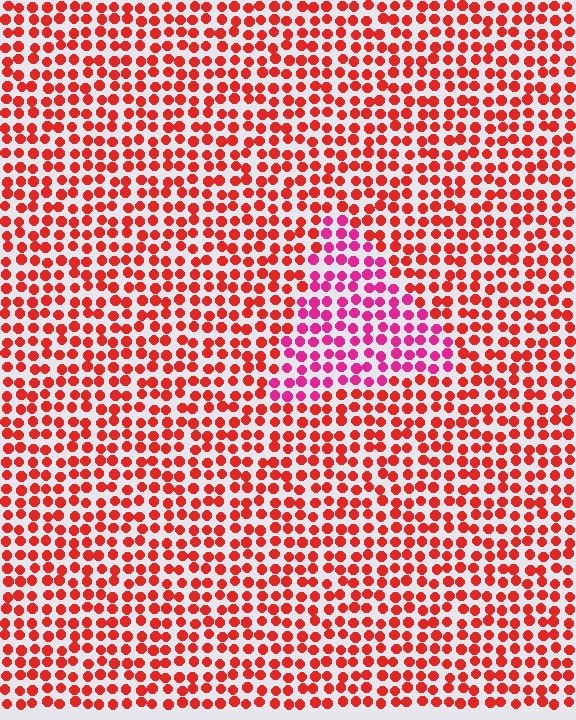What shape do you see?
I see a triangle.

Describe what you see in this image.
The image is filled with small red elements in a uniform arrangement. A triangle-shaped region is visible where the elements are tinted to a slightly different hue, forming a subtle color boundary.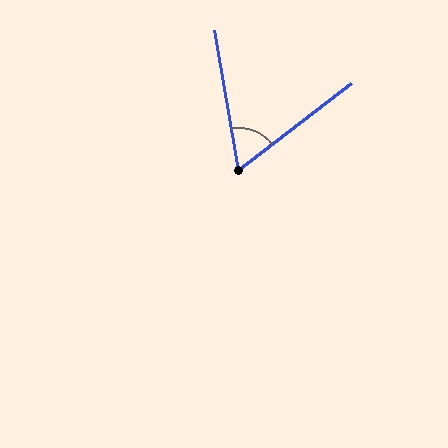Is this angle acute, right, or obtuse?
It is acute.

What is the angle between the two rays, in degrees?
Approximately 62 degrees.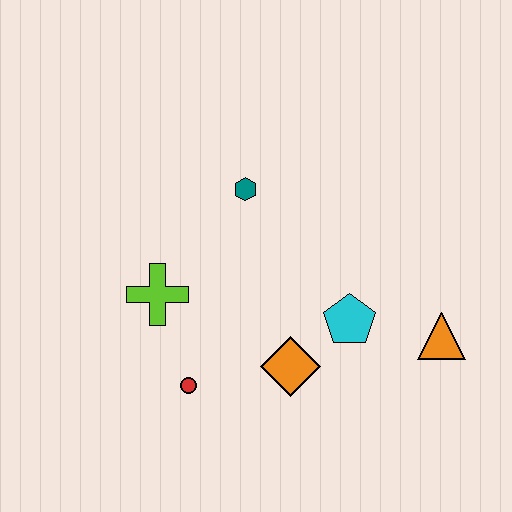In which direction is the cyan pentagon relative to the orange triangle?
The cyan pentagon is to the left of the orange triangle.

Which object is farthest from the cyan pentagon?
The lime cross is farthest from the cyan pentagon.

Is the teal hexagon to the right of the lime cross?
Yes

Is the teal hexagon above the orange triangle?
Yes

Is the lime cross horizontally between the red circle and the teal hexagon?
No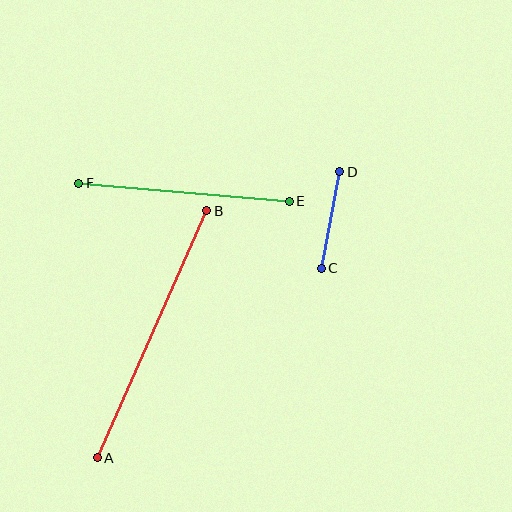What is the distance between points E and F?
The distance is approximately 211 pixels.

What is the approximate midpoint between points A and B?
The midpoint is at approximately (152, 334) pixels.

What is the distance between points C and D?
The distance is approximately 99 pixels.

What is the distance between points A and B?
The distance is approximately 270 pixels.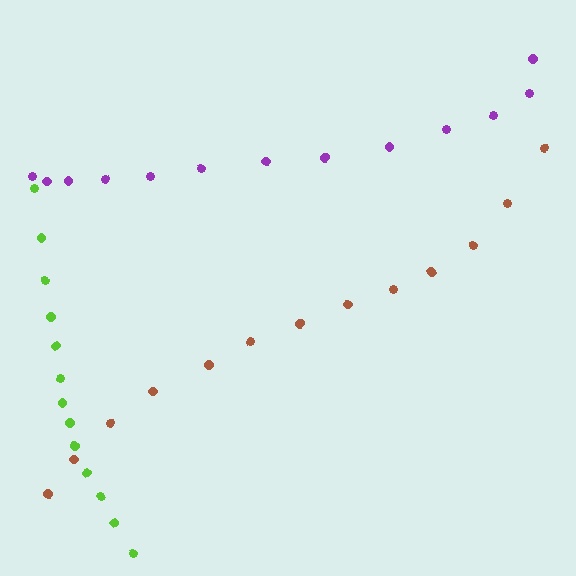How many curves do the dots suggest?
There are 3 distinct paths.